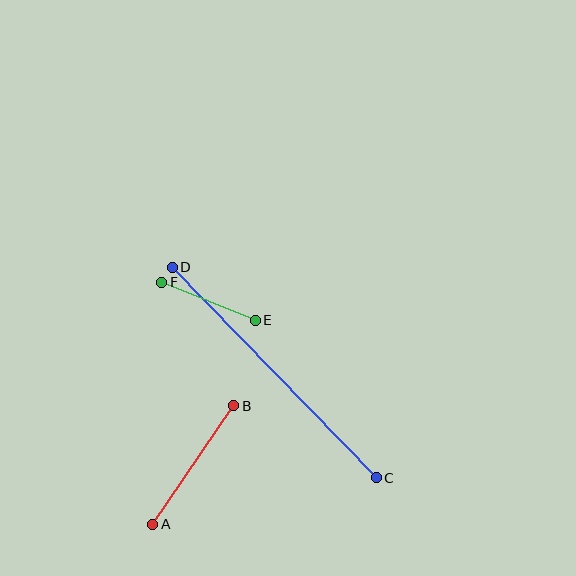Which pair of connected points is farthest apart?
Points C and D are farthest apart.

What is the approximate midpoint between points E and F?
The midpoint is at approximately (208, 301) pixels.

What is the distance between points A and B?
The distance is approximately 144 pixels.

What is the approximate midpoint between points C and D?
The midpoint is at approximately (274, 373) pixels.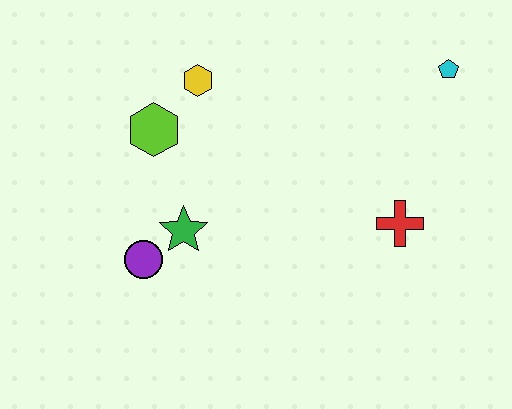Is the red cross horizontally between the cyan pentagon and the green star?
Yes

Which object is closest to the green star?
The purple circle is closest to the green star.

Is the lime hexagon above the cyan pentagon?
No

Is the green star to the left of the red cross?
Yes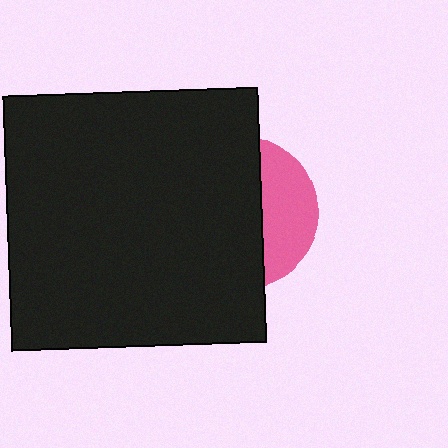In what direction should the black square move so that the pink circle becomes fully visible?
The black square should move left. That is the shortest direction to clear the overlap and leave the pink circle fully visible.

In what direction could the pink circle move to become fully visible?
The pink circle could move right. That would shift it out from behind the black square entirely.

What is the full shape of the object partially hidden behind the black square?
The partially hidden object is a pink circle.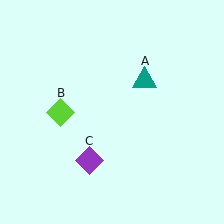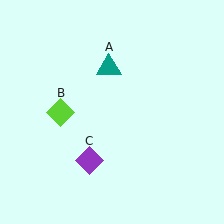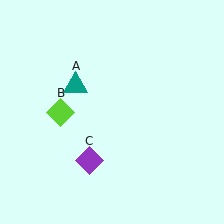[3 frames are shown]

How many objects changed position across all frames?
1 object changed position: teal triangle (object A).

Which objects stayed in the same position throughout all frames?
Lime diamond (object B) and purple diamond (object C) remained stationary.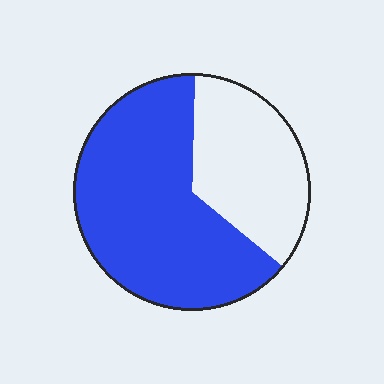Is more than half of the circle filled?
Yes.